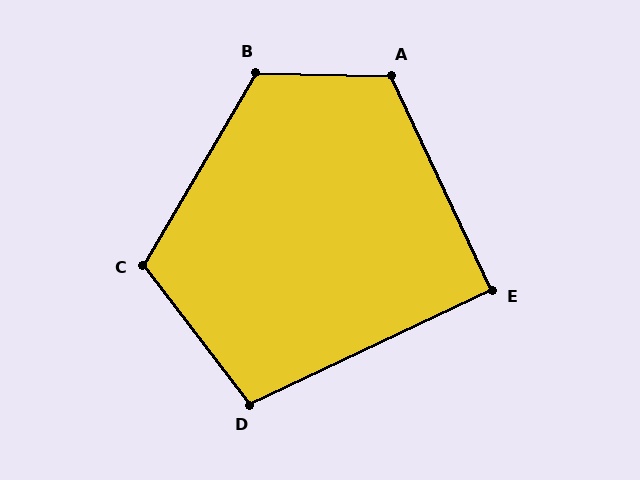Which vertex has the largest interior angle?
B, at approximately 119 degrees.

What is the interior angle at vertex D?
Approximately 102 degrees (obtuse).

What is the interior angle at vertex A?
Approximately 116 degrees (obtuse).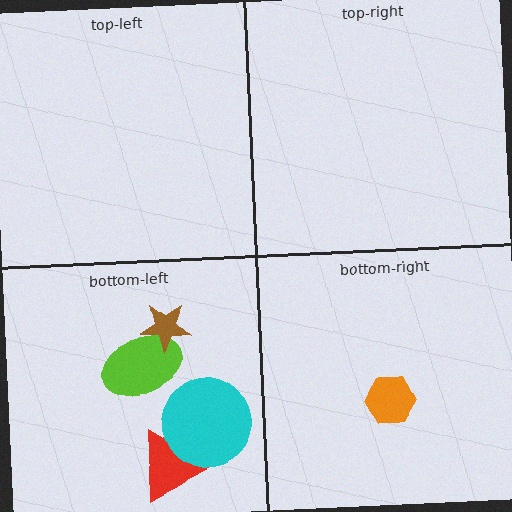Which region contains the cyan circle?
The bottom-left region.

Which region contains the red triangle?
The bottom-left region.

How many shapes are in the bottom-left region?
4.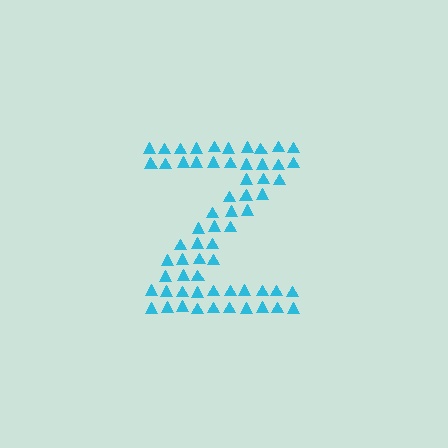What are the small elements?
The small elements are triangles.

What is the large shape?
The large shape is the letter Z.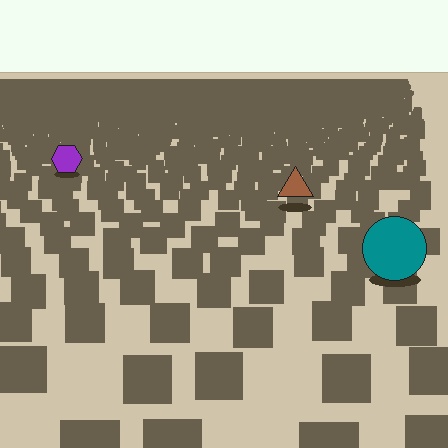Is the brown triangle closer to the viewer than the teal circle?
No. The teal circle is closer — you can tell from the texture gradient: the ground texture is coarser near it.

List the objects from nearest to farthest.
From nearest to farthest: the teal circle, the brown triangle, the purple hexagon.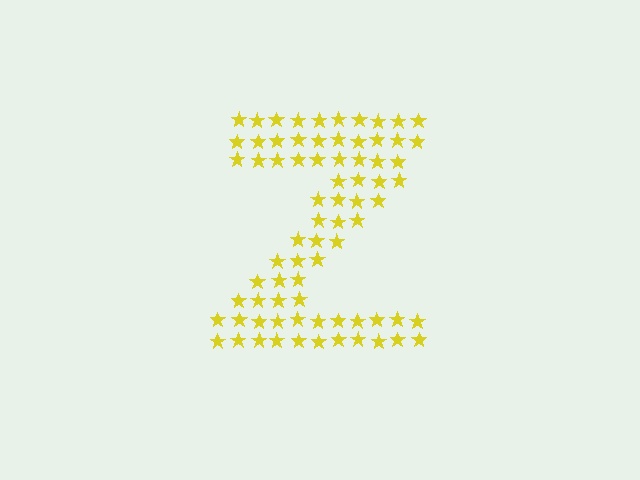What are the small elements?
The small elements are stars.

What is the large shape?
The large shape is the letter Z.